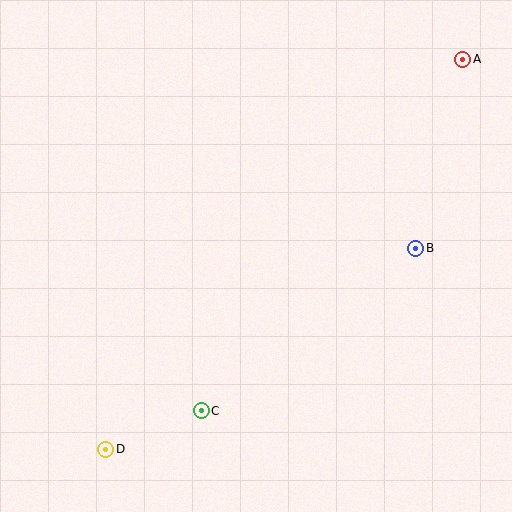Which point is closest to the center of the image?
Point B at (416, 248) is closest to the center.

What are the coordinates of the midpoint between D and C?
The midpoint between D and C is at (154, 430).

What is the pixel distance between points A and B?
The distance between A and B is 195 pixels.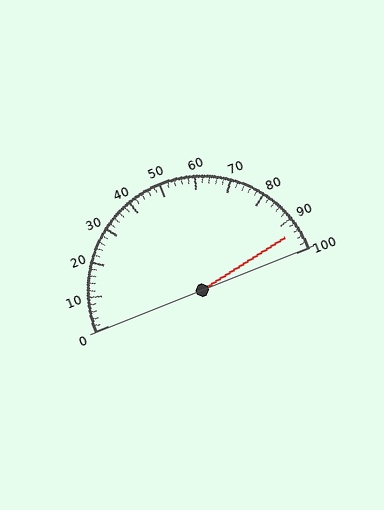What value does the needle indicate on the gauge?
The needle indicates approximately 94.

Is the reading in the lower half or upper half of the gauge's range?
The reading is in the upper half of the range (0 to 100).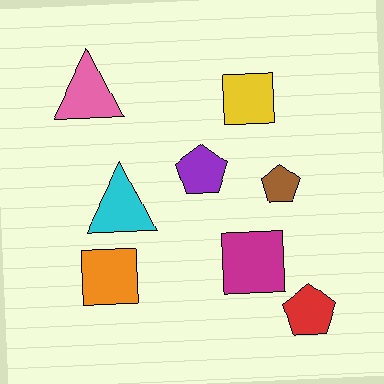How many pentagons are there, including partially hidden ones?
There are 3 pentagons.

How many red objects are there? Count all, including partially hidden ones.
There is 1 red object.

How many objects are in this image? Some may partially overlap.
There are 8 objects.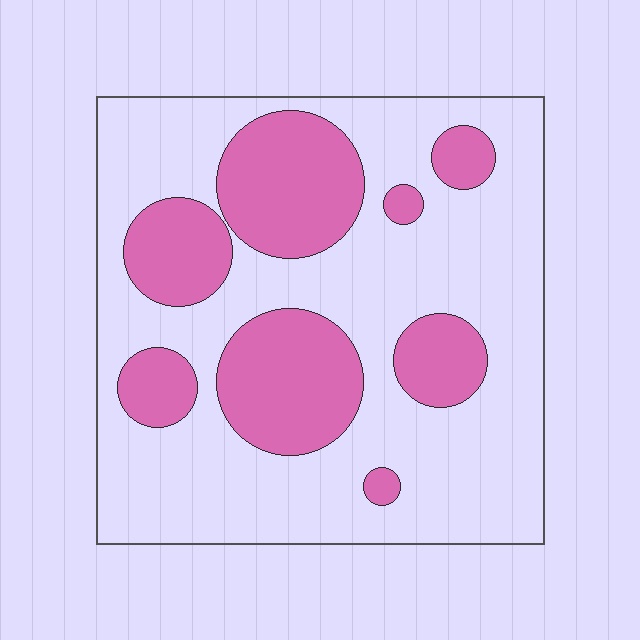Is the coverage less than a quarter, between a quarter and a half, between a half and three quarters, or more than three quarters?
Between a quarter and a half.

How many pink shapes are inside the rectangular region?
8.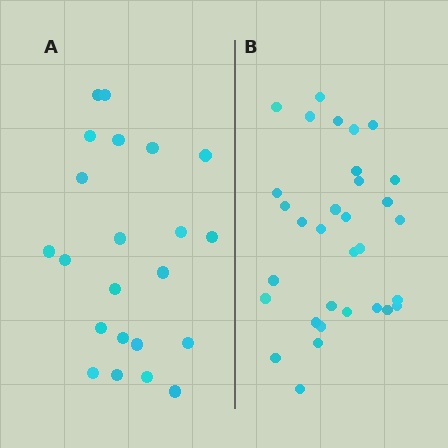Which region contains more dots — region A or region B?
Region B (the right region) has more dots.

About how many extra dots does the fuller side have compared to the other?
Region B has roughly 10 or so more dots than region A.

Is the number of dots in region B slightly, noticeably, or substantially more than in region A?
Region B has substantially more. The ratio is roughly 1.5 to 1.